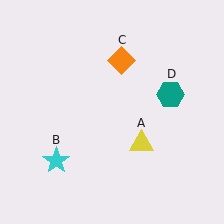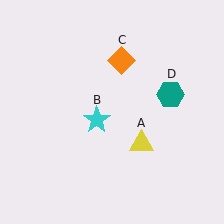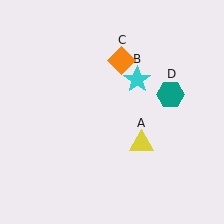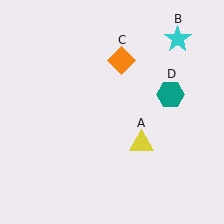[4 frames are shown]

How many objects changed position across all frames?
1 object changed position: cyan star (object B).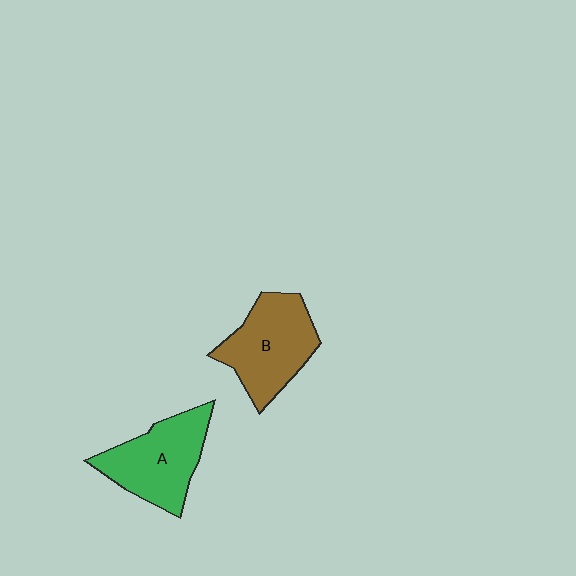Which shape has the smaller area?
Shape A (green).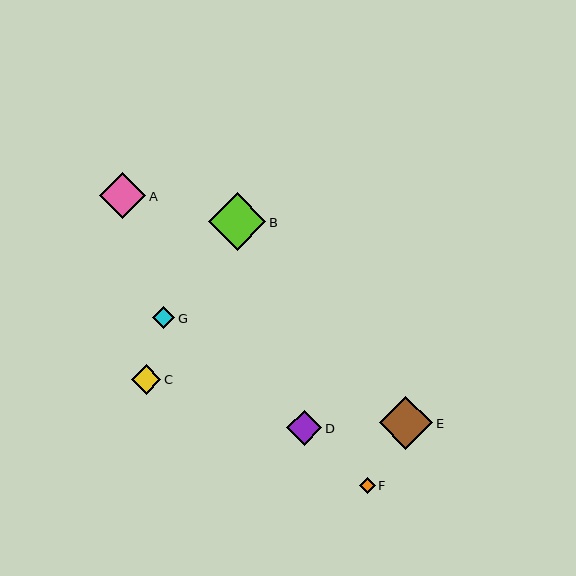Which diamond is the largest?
Diamond B is the largest with a size of approximately 58 pixels.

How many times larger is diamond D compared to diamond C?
Diamond D is approximately 1.2 times the size of diamond C.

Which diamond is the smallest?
Diamond F is the smallest with a size of approximately 16 pixels.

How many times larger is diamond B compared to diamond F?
Diamond B is approximately 3.5 times the size of diamond F.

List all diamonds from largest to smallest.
From largest to smallest: B, E, A, D, C, G, F.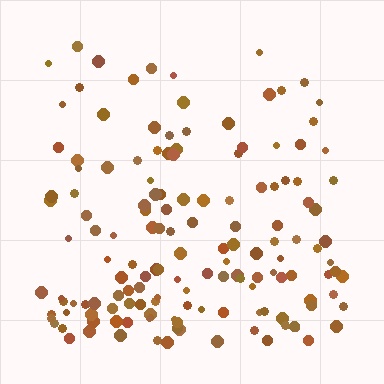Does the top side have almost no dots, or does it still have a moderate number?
Still a moderate number, just noticeably fewer than the bottom.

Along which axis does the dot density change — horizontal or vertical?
Vertical.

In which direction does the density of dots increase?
From top to bottom, with the bottom side densest.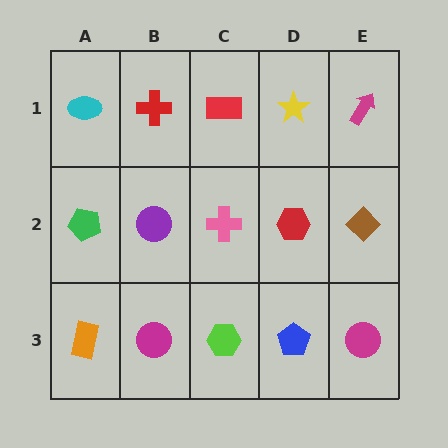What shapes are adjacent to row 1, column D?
A red hexagon (row 2, column D), a red rectangle (row 1, column C), a magenta arrow (row 1, column E).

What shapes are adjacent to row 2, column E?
A magenta arrow (row 1, column E), a magenta circle (row 3, column E), a red hexagon (row 2, column D).